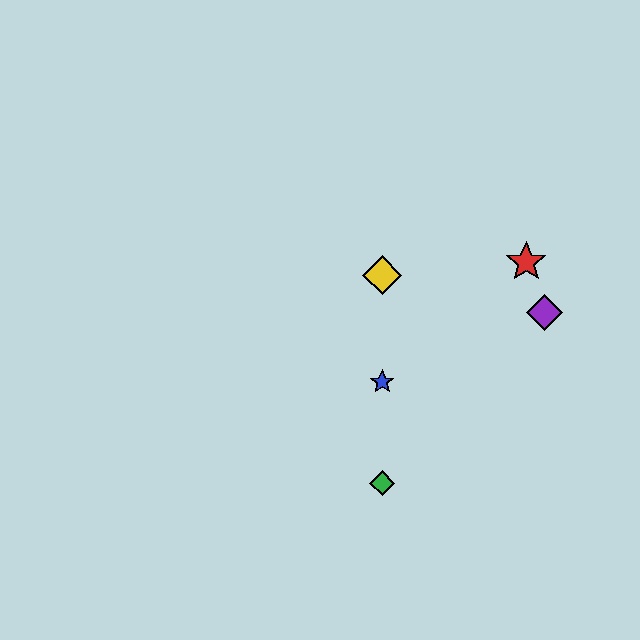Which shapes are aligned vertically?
The blue star, the green diamond, the yellow diamond are aligned vertically.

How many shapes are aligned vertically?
3 shapes (the blue star, the green diamond, the yellow diamond) are aligned vertically.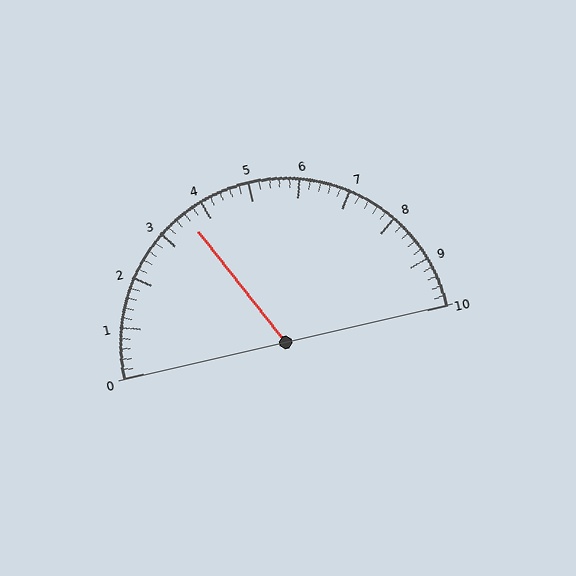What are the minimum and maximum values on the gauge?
The gauge ranges from 0 to 10.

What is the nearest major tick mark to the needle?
The nearest major tick mark is 4.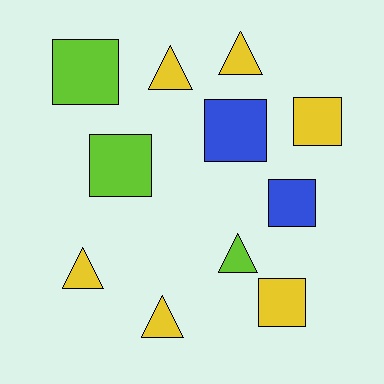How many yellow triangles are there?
There are 4 yellow triangles.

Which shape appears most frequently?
Square, with 6 objects.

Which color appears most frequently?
Yellow, with 6 objects.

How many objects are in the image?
There are 11 objects.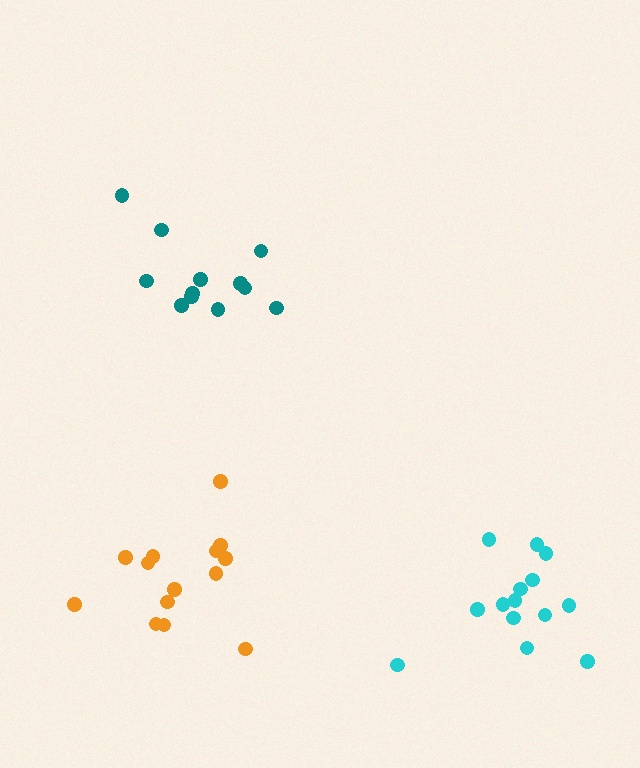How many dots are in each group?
Group 1: 12 dots, Group 2: 14 dots, Group 3: 14 dots (40 total).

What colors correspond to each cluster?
The clusters are colored: teal, orange, cyan.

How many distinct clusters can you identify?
There are 3 distinct clusters.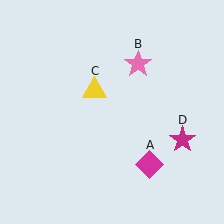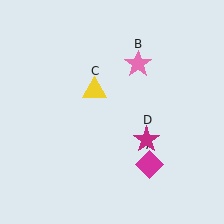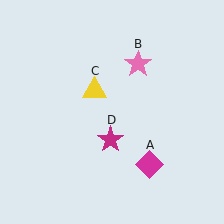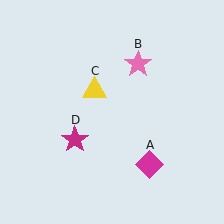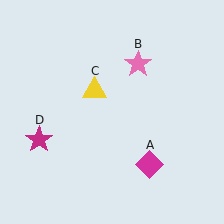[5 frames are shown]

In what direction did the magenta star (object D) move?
The magenta star (object D) moved left.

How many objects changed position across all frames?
1 object changed position: magenta star (object D).